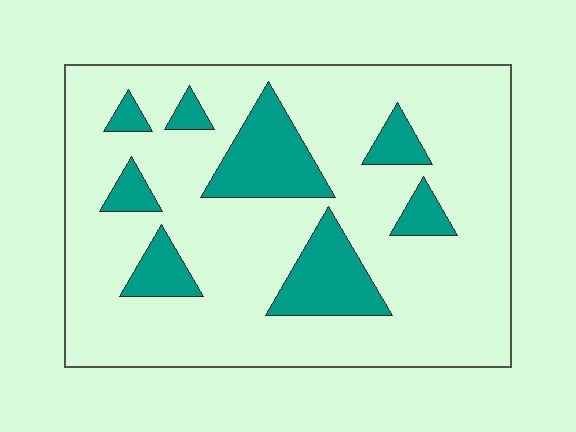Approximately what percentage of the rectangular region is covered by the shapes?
Approximately 20%.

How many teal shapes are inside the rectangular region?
8.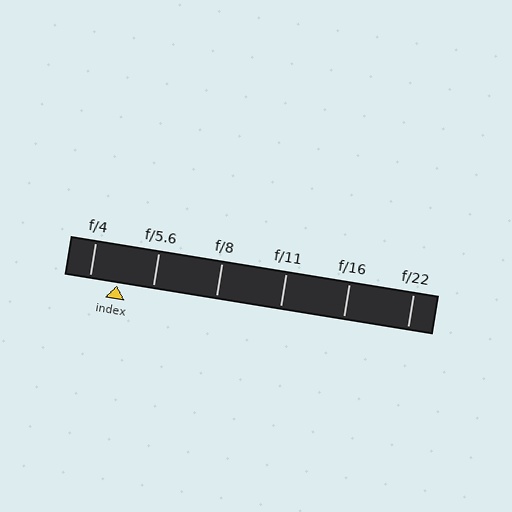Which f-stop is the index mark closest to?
The index mark is closest to f/4.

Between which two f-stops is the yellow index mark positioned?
The index mark is between f/4 and f/5.6.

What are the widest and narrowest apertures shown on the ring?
The widest aperture shown is f/4 and the narrowest is f/22.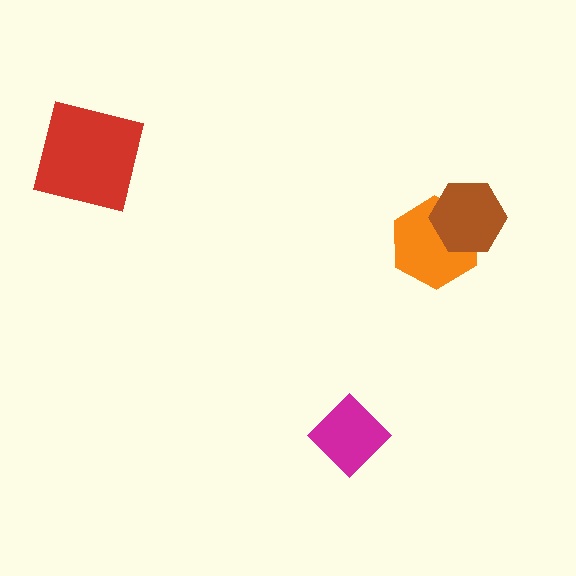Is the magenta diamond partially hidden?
No, no other shape covers it.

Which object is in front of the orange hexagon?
The brown hexagon is in front of the orange hexagon.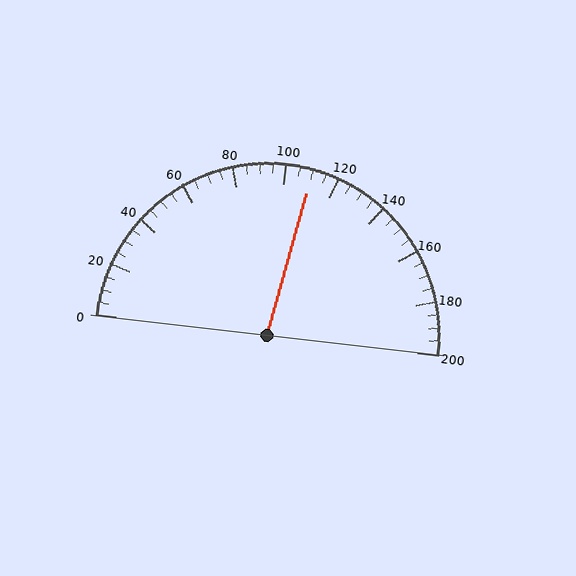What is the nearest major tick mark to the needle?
The nearest major tick mark is 120.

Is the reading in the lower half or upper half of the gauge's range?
The reading is in the upper half of the range (0 to 200).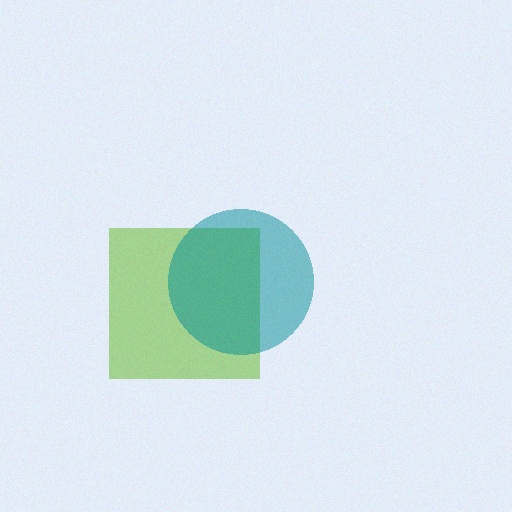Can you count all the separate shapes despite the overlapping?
Yes, there are 2 separate shapes.